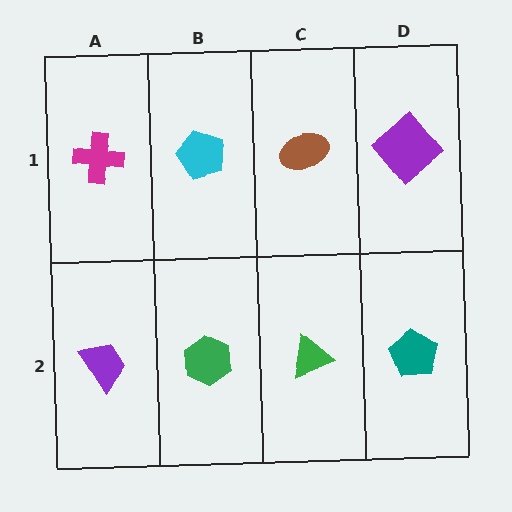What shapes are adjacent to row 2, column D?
A purple diamond (row 1, column D), a green triangle (row 2, column C).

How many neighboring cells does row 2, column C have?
3.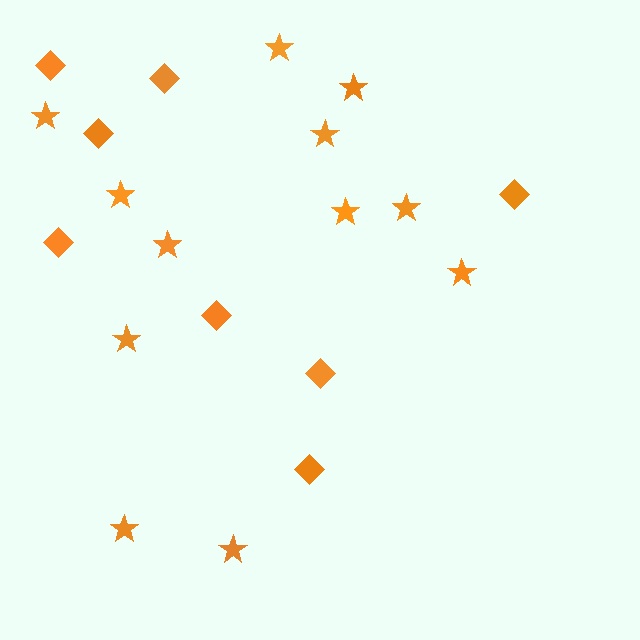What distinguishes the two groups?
There are 2 groups: one group of stars (12) and one group of diamonds (8).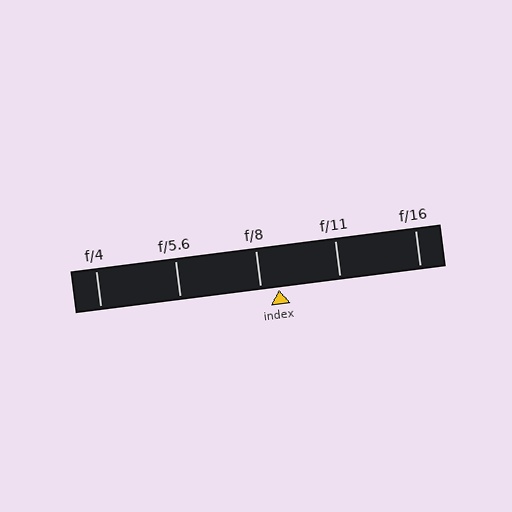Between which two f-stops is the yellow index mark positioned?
The index mark is between f/8 and f/11.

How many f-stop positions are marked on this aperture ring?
There are 5 f-stop positions marked.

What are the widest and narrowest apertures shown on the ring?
The widest aperture shown is f/4 and the narrowest is f/16.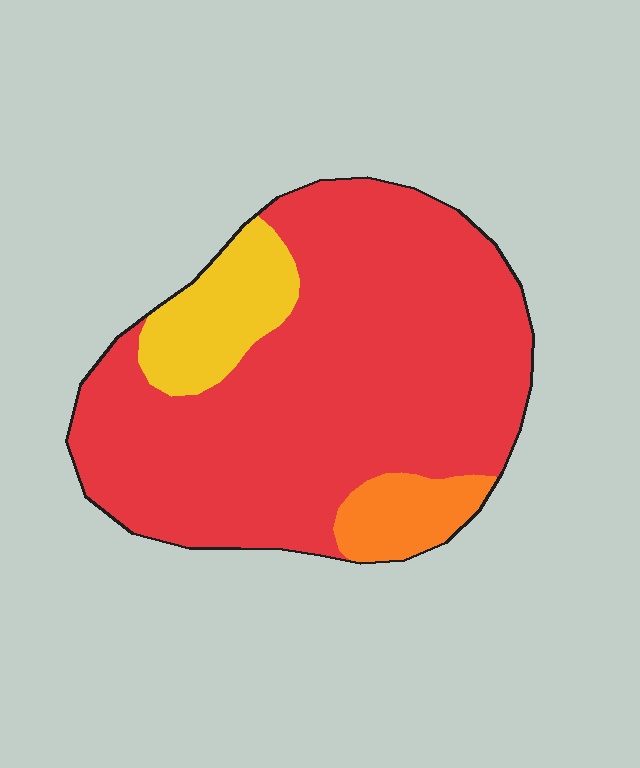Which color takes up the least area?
Orange, at roughly 10%.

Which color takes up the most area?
Red, at roughly 80%.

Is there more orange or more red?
Red.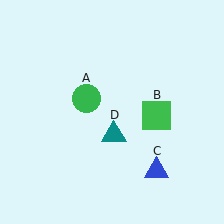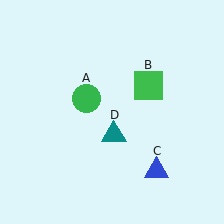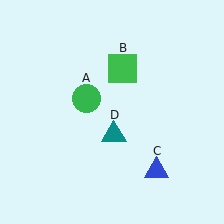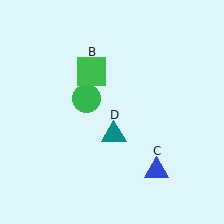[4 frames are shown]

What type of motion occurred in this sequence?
The green square (object B) rotated counterclockwise around the center of the scene.